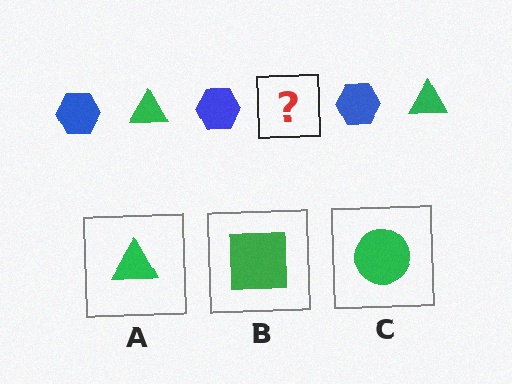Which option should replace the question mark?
Option A.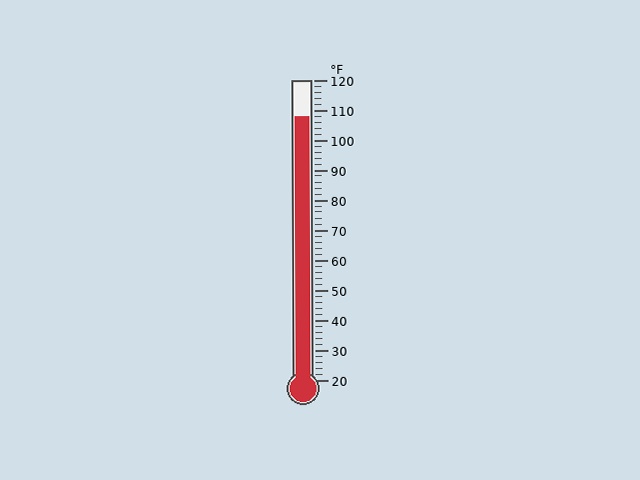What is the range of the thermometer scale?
The thermometer scale ranges from 20°F to 120°F.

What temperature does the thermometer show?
The thermometer shows approximately 108°F.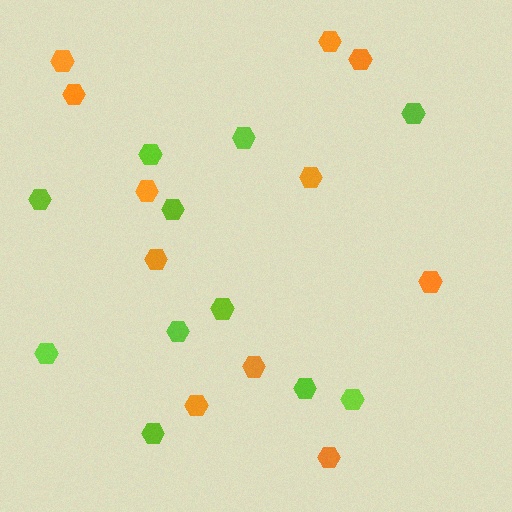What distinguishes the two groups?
There are 2 groups: one group of lime hexagons (11) and one group of orange hexagons (11).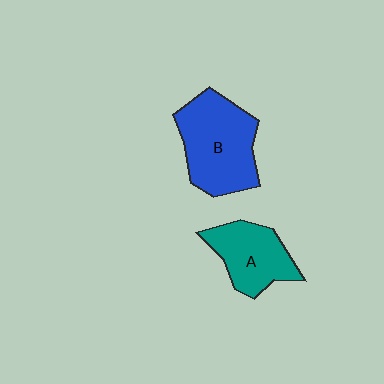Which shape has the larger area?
Shape B (blue).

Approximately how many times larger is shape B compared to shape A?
Approximately 1.4 times.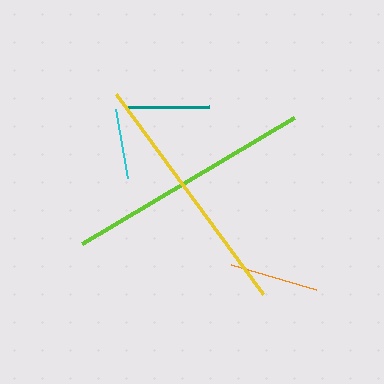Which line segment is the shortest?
The cyan line is the shortest at approximately 70 pixels.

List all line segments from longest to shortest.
From longest to shortest: yellow, lime, orange, teal, cyan.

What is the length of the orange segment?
The orange segment is approximately 89 pixels long.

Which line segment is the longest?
The yellow line is the longest at approximately 248 pixels.